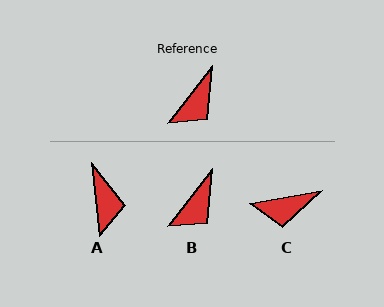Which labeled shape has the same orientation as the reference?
B.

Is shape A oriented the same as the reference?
No, it is off by about 44 degrees.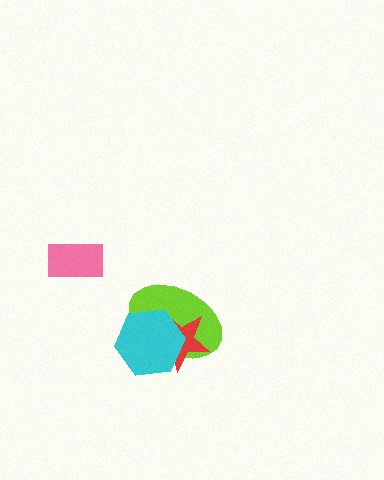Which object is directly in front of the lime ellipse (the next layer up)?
The red star is directly in front of the lime ellipse.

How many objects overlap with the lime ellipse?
2 objects overlap with the lime ellipse.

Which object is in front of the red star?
The cyan hexagon is in front of the red star.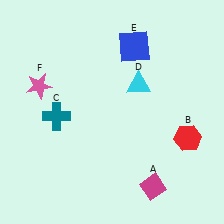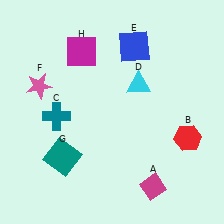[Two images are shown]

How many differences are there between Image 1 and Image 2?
There are 2 differences between the two images.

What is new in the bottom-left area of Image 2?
A teal square (G) was added in the bottom-left area of Image 2.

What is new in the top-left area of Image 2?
A magenta square (H) was added in the top-left area of Image 2.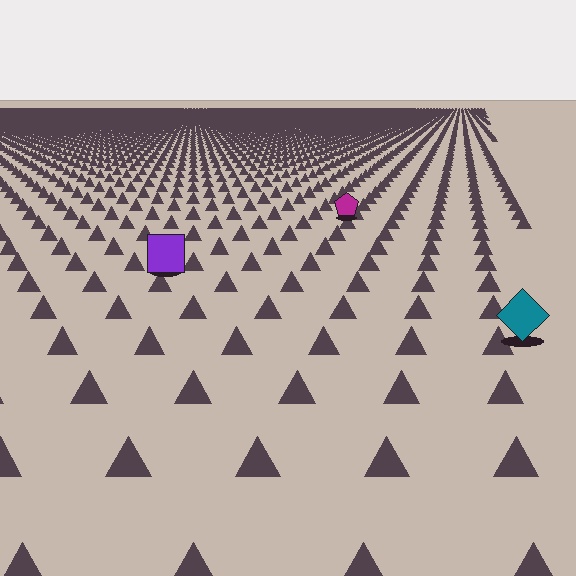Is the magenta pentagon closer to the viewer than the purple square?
No. The purple square is closer — you can tell from the texture gradient: the ground texture is coarser near it.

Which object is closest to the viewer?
The teal diamond is closest. The texture marks near it are larger and more spread out.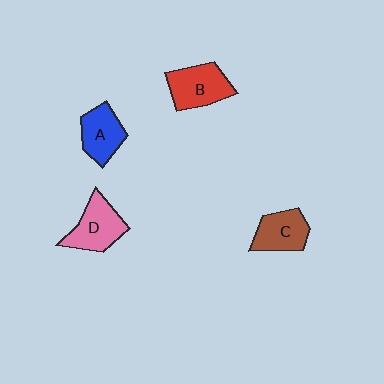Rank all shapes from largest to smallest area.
From largest to smallest: D (pink), B (red), A (blue), C (brown).